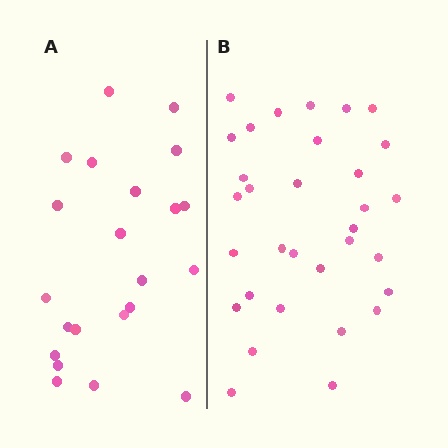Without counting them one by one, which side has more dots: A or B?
Region B (the right region) has more dots.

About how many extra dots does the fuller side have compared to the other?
Region B has roughly 10 or so more dots than region A.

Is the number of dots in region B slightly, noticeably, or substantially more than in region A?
Region B has substantially more. The ratio is roughly 1.5 to 1.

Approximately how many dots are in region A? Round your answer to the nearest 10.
About 20 dots. (The exact count is 22, which rounds to 20.)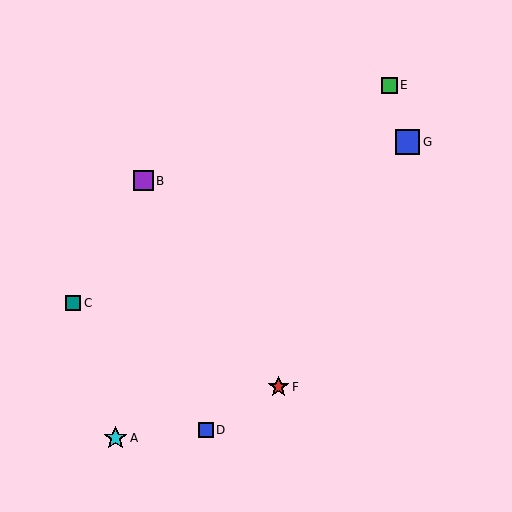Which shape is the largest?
The blue square (labeled G) is the largest.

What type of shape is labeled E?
Shape E is a green square.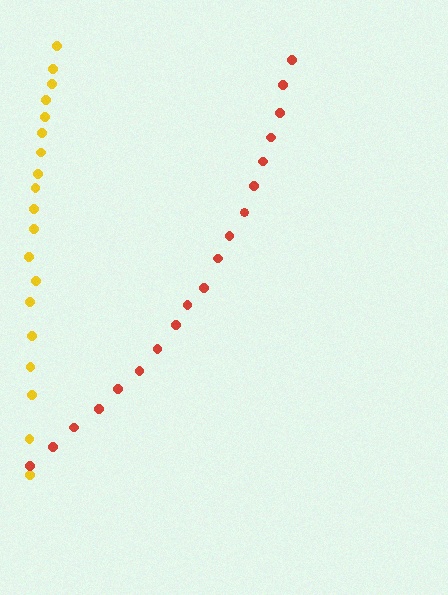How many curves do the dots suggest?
There are 2 distinct paths.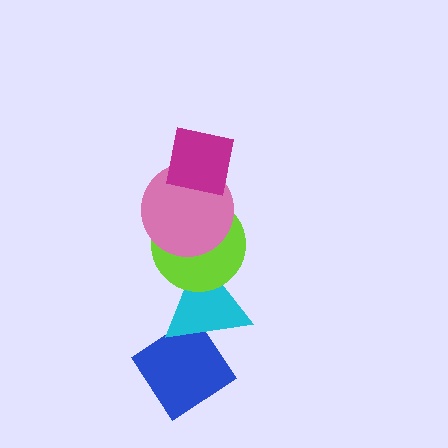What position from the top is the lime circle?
The lime circle is 3rd from the top.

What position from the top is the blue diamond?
The blue diamond is 5th from the top.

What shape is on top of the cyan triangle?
The lime circle is on top of the cyan triangle.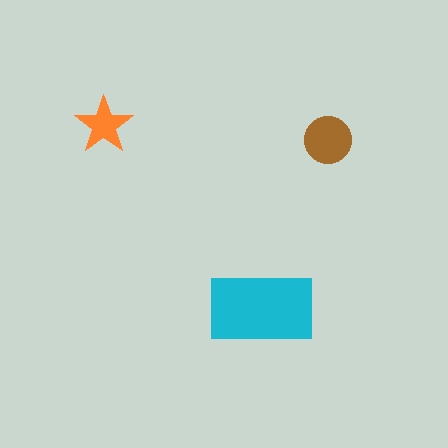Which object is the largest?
The cyan rectangle.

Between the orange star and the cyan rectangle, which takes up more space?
The cyan rectangle.